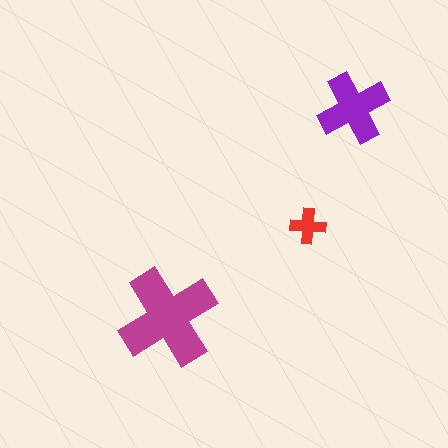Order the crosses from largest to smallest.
the magenta one, the purple one, the red one.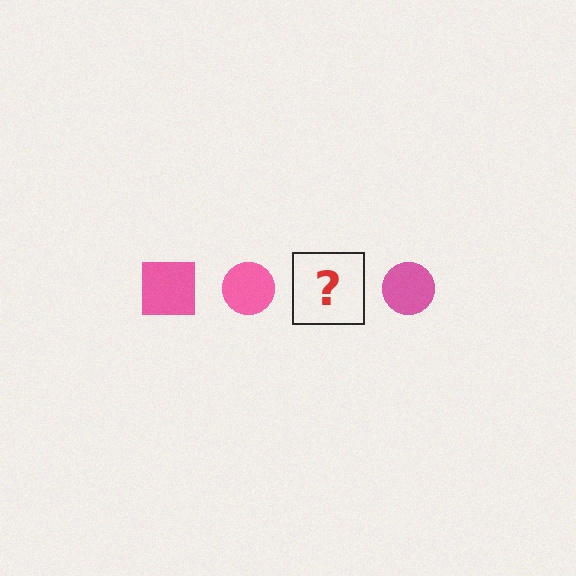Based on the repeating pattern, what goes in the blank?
The blank should be a pink square.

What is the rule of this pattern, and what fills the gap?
The rule is that the pattern cycles through square, circle shapes in pink. The gap should be filled with a pink square.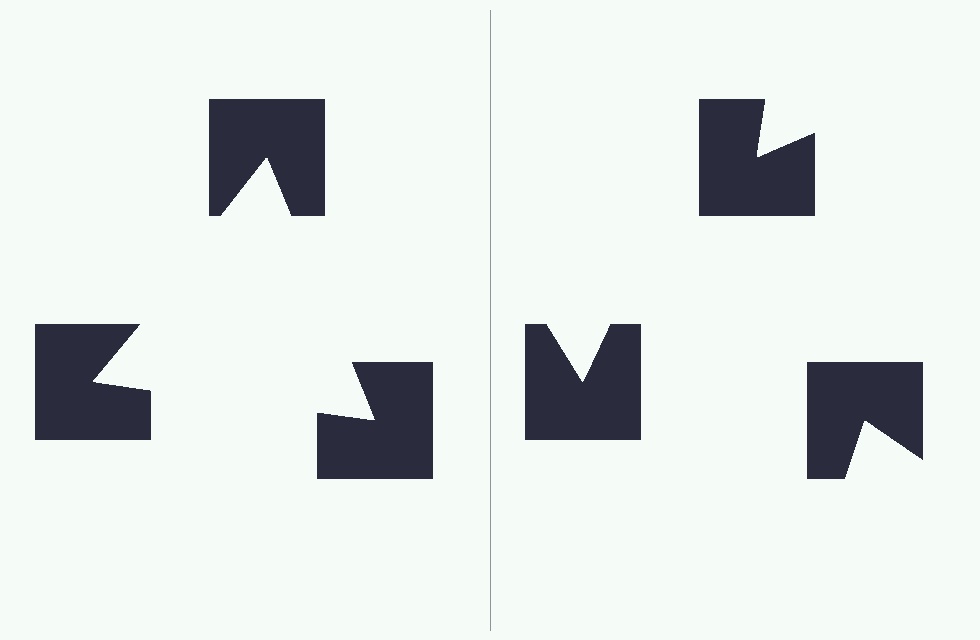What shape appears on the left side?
An illusory triangle.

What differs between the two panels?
The notched squares are positioned identically on both sides; only the wedge orientations differ. On the left they align to a triangle; on the right they are misaligned.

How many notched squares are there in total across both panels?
6 — 3 on each side.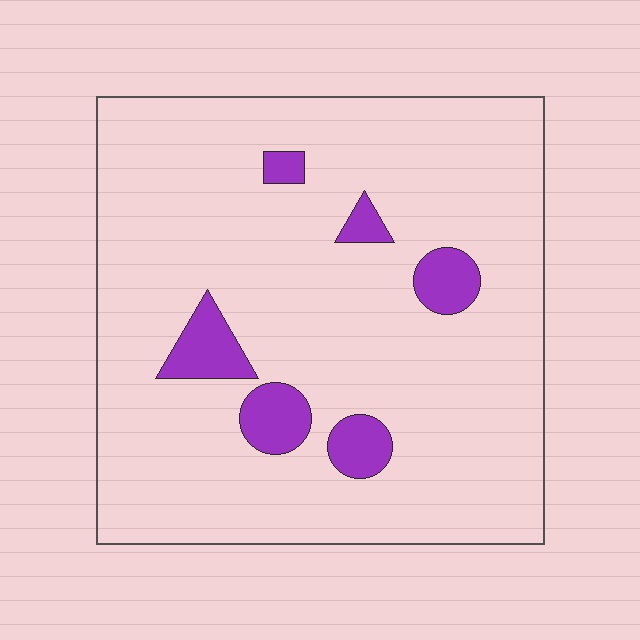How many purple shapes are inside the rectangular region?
6.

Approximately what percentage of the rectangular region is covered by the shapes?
Approximately 10%.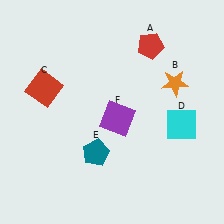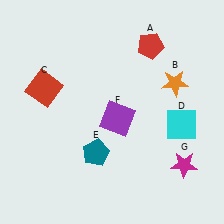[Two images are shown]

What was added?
A magenta star (G) was added in Image 2.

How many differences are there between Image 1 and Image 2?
There is 1 difference between the two images.